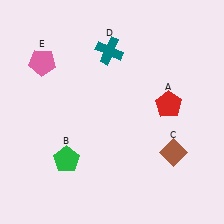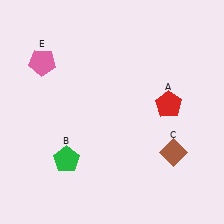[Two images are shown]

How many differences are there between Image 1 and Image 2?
There is 1 difference between the two images.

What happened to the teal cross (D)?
The teal cross (D) was removed in Image 2. It was in the top-left area of Image 1.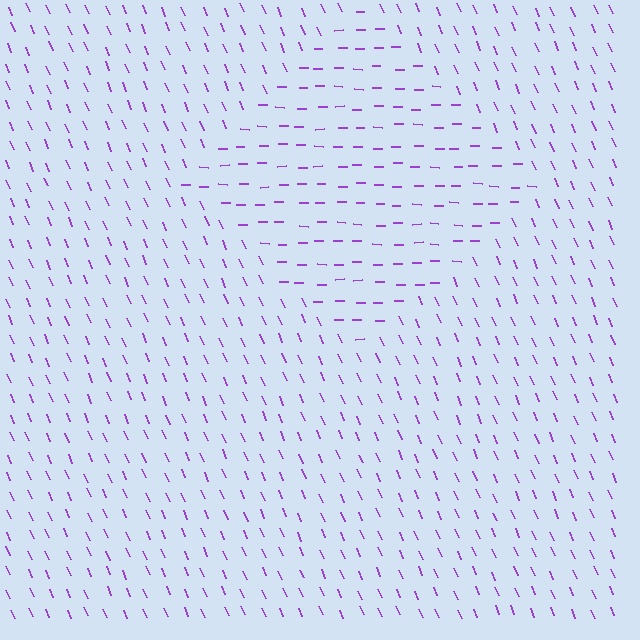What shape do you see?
I see a diamond.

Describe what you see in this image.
The image is filled with small purple line segments. A diamond region in the image has lines oriented differently from the surrounding lines, creating a visible texture boundary.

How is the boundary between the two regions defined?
The boundary is defined purely by a change in line orientation (approximately 66 degrees difference). All lines are the same color and thickness.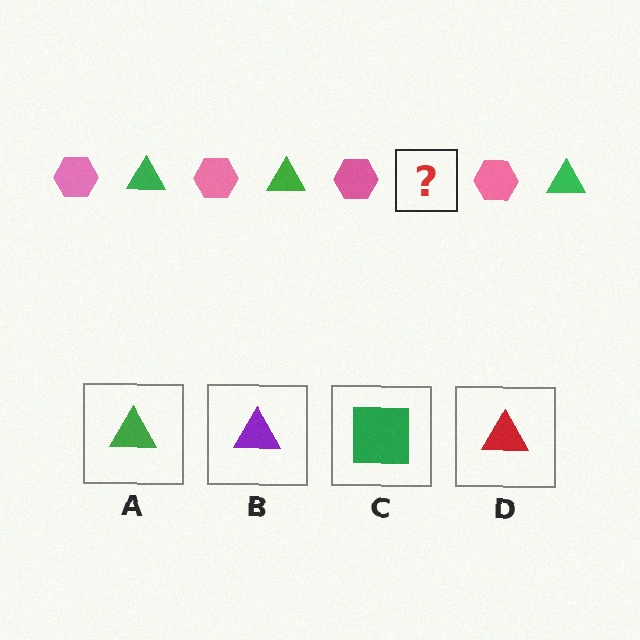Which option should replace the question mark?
Option A.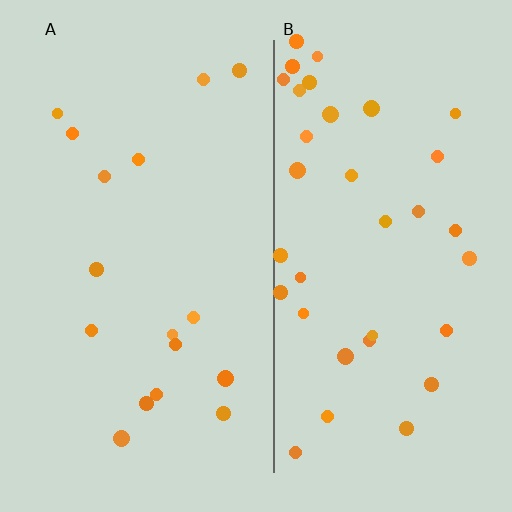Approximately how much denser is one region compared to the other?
Approximately 2.1× — region B over region A.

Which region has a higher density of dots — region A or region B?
B (the right).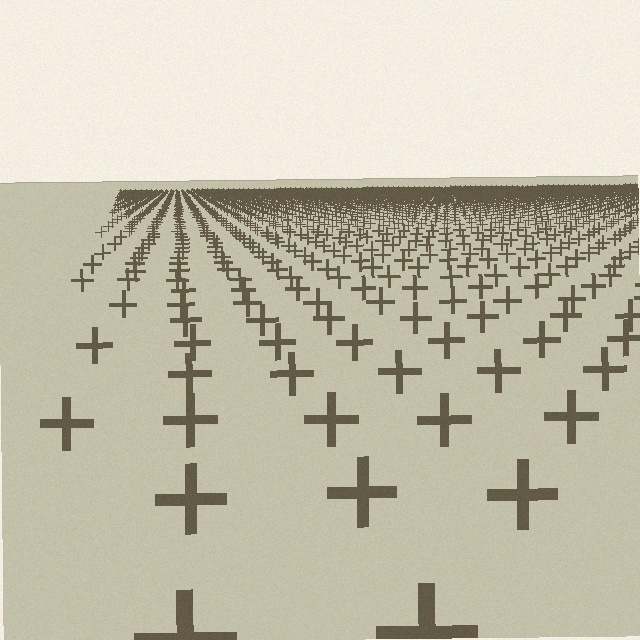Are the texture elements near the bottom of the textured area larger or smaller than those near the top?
Larger. Near the bottom, elements are closer to the viewer and appear at a bigger on-screen size.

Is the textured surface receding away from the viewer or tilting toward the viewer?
The surface is receding away from the viewer. Texture elements get smaller and denser toward the top.